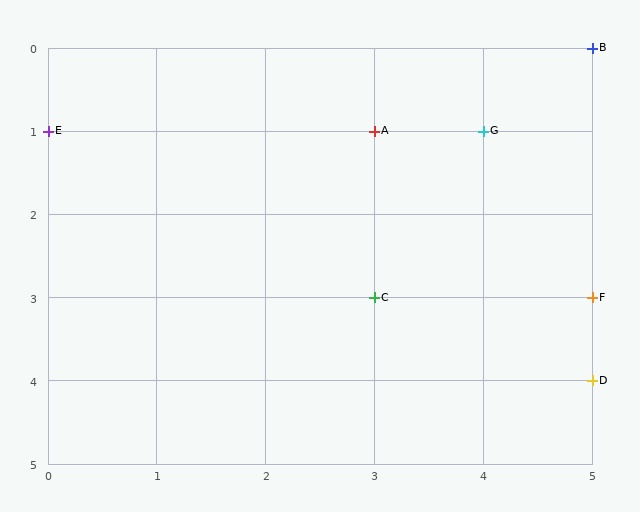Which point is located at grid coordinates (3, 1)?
Point A is at (3, 1).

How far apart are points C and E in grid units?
Points C and E are 3 columns and 2 rows apart (about 3.6 grid units diagonally).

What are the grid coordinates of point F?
Point F is at grid coordinates (5, 3).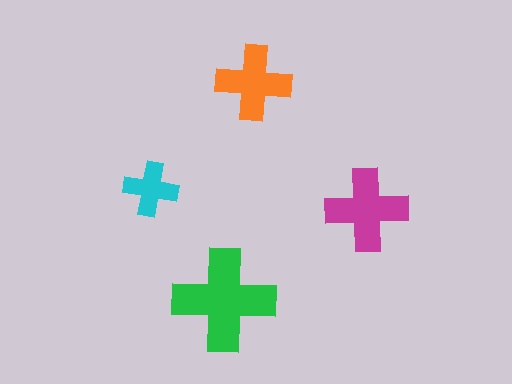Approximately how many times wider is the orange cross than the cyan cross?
About 1.5 times wider.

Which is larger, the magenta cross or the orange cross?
The magenta one.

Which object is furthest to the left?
The cyan cross is leftmost.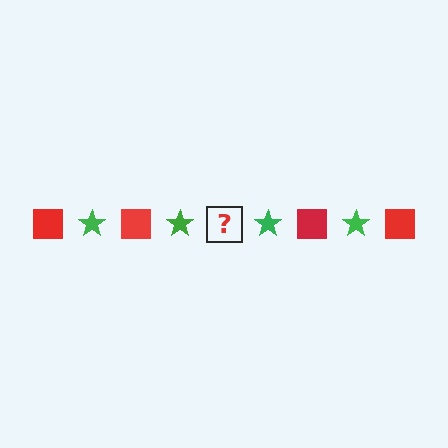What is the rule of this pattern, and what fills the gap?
The rule is that the pattern alternates between red square and green star. The gap should be filled with a red square.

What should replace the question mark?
The question mark should be replaced with a red square.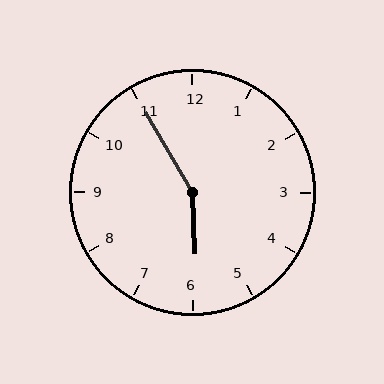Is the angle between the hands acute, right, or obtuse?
It is obtuse.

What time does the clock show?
5:55.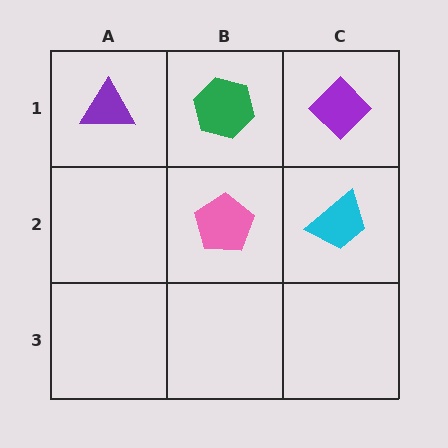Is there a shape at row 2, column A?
No, that cell is empty.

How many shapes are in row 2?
2 shapes.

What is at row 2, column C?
A cyan trapezoid.